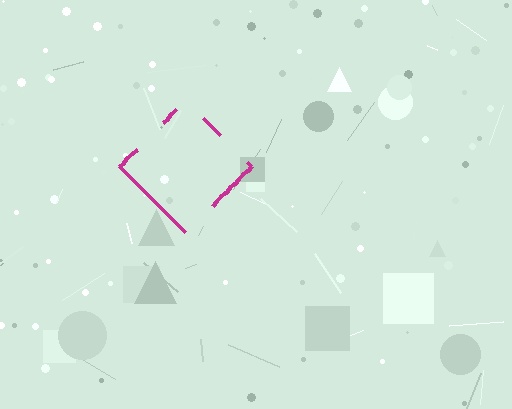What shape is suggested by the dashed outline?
The dashed outline suggests a diamond.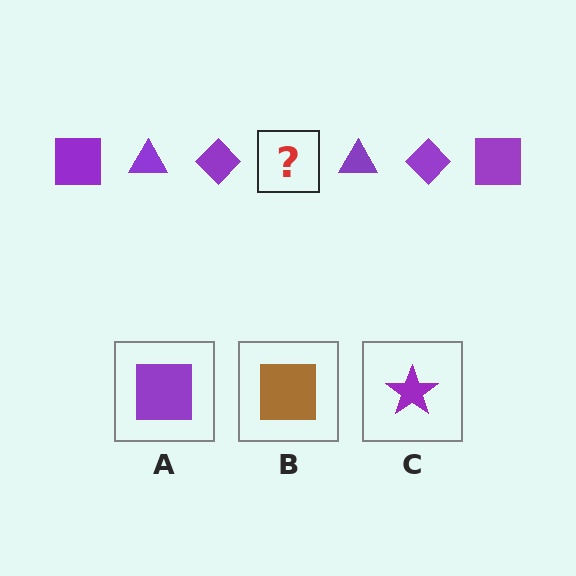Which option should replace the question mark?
Option A.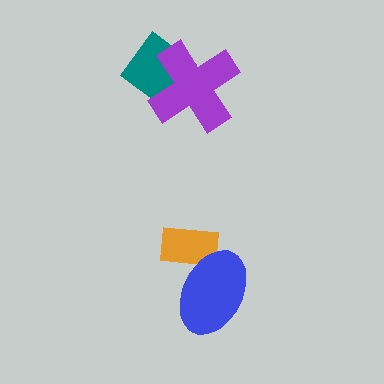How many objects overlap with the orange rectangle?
1 object overlaps with the orange rectangle.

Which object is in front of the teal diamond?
The purple cross is in front of the teal diamond.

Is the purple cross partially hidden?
No, no other shape covers it.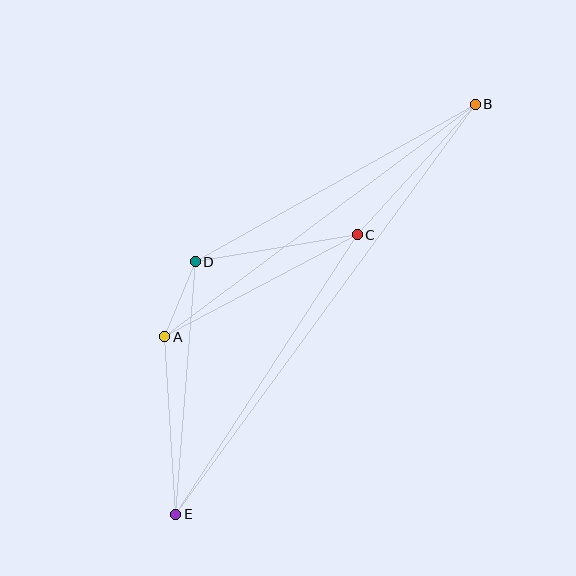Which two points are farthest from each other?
Points B and E are farthest from each other.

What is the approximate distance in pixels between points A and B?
The distance between A and B is approximately 387 pixels.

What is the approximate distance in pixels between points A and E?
The distance between A and E is approximately 178 pixels.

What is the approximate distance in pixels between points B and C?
The distance between B and C is approximately 176 pixels.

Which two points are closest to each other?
Points A and D are closest to each other.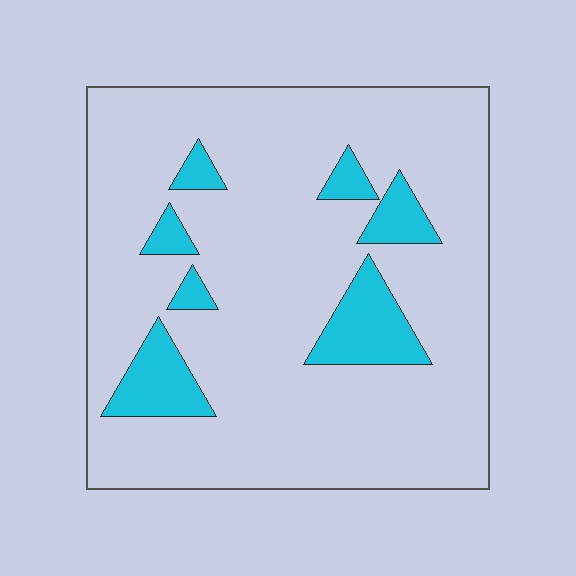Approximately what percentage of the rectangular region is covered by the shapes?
Approximately 15%.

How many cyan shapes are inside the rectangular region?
7.